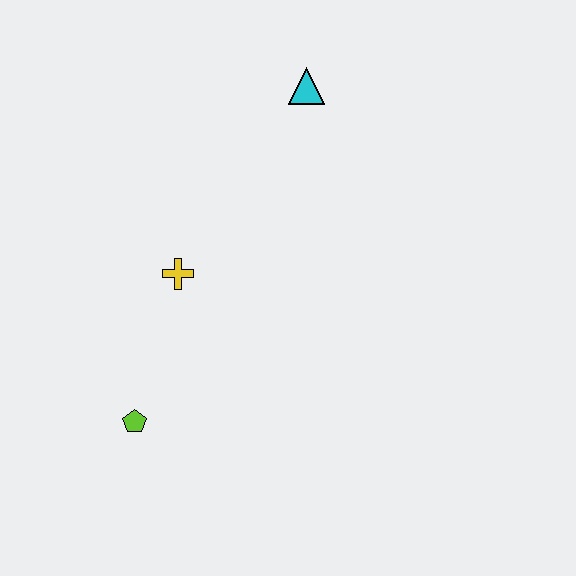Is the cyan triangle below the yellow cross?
No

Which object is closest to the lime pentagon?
The yellow cross is closest to the lime pentagon.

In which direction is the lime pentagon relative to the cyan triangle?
The lime pentagon is below the cyan triangle.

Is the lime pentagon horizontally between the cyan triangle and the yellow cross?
No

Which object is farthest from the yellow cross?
The cyan triangle is farthest from the yellow cross.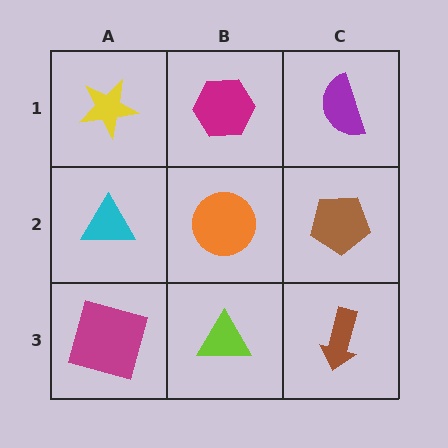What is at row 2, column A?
A cyan triangle.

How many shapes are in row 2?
3 shapes.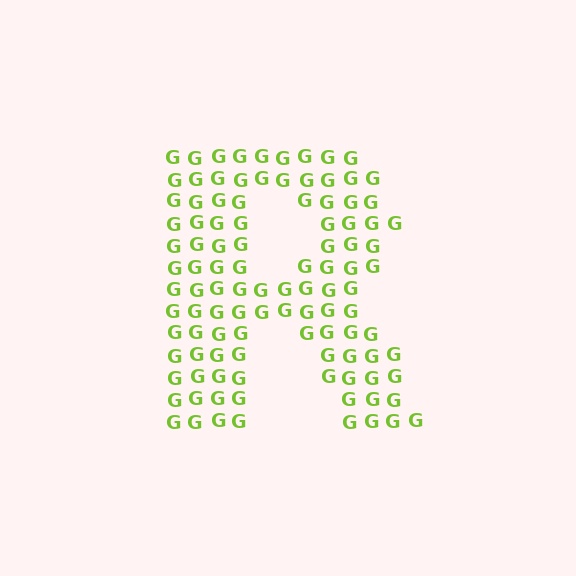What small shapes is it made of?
It is made of small letter G's.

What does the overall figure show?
The overall figure shows the letter R.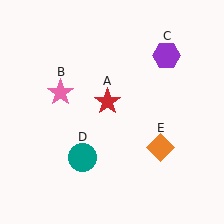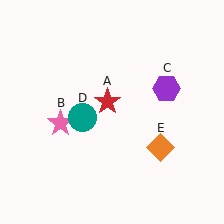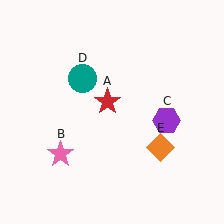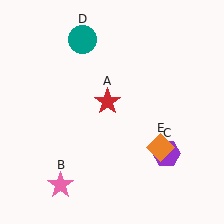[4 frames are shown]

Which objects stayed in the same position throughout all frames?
Red star (object A) and orange diamond (object E) remained stationary.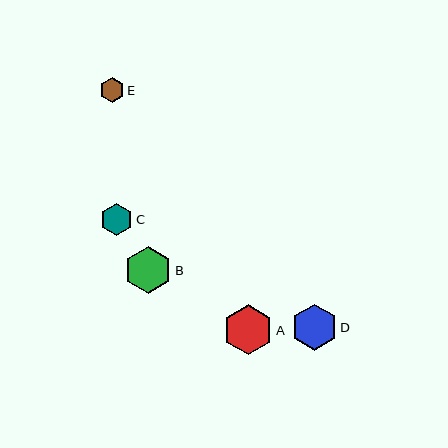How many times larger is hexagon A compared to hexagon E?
Hexagon A is approximately 2.0 times the size of hexagon E.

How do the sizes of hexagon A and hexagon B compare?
Hexagon A and hexagon B are approximately the same size.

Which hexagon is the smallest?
Hexagon E is the smallest with a size of approximately 25 pixels.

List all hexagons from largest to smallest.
From largest to smallest: A, B, D, C, E.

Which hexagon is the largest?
Hexagon A is the largest with a size of approximately 50 pixels.